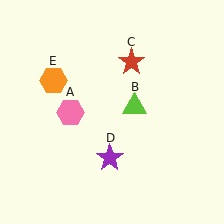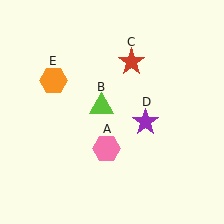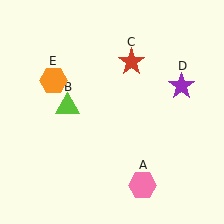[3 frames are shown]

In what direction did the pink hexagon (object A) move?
The pink hexagon (object A) moved down and to the right.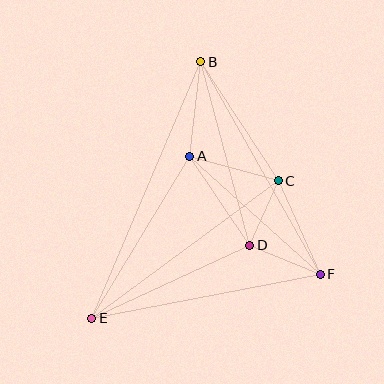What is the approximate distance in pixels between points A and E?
The distance between A and E is approximately 189 pixels.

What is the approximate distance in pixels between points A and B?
The distance between A and B is approximately 95 pixels.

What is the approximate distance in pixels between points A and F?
The distance between A and F is approximately 176 pixels.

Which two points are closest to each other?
Points C and D are closest to each other.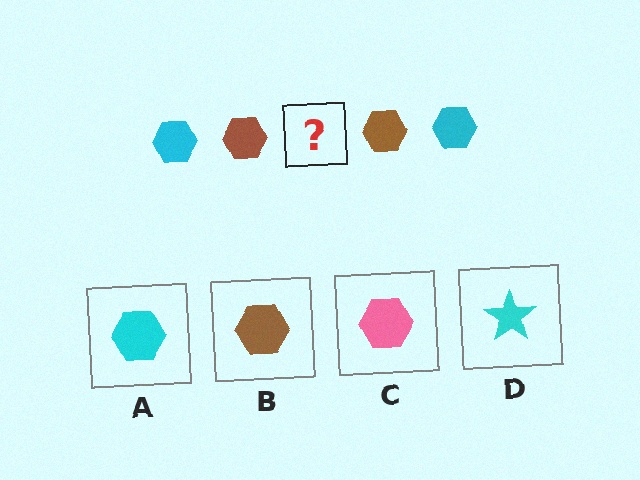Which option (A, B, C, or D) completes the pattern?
A.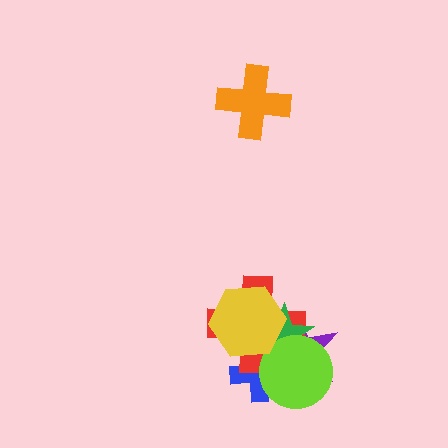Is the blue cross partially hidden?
Yes, it is partially covered by another shape.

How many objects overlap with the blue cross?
5 objects overlap with the blue cross.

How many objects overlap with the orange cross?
0 objects overlap with the orange cross.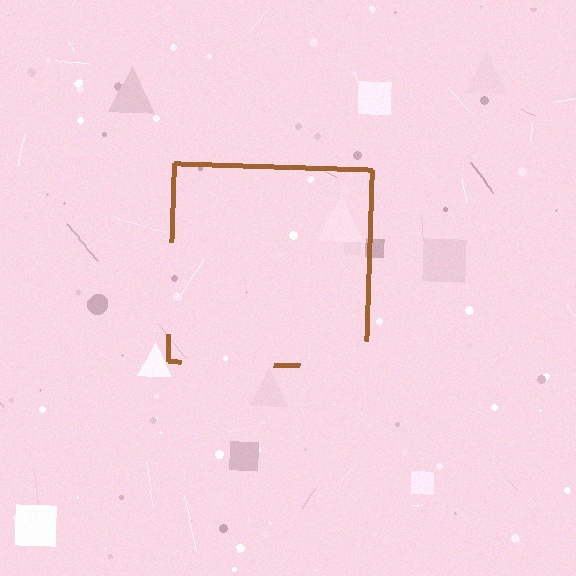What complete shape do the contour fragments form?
The contour fragments form a square.